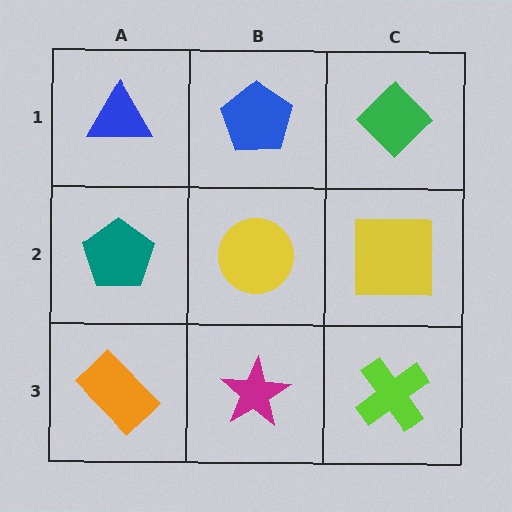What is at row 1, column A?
A blue triangle.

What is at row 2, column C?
A yellow square.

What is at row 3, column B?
A magenta star.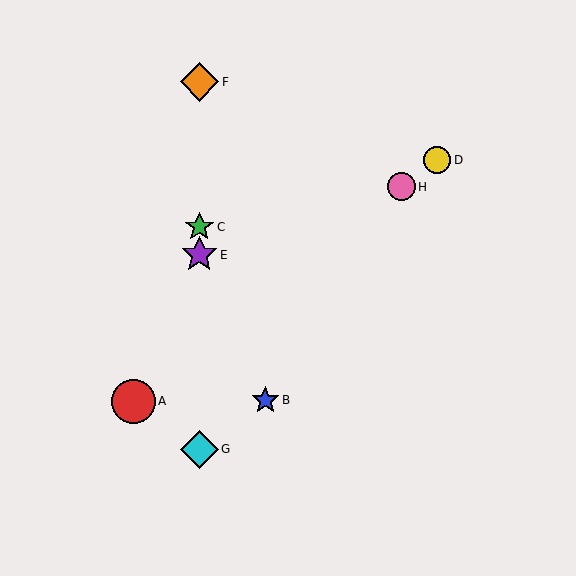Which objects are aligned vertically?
Objects C, E, F, G are aligned vertically.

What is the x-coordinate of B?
Object B is at x≈265.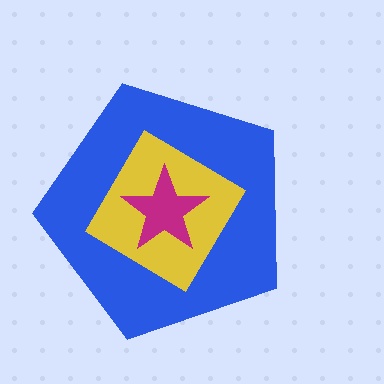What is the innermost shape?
The magenta star.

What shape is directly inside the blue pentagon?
The yellow diamond.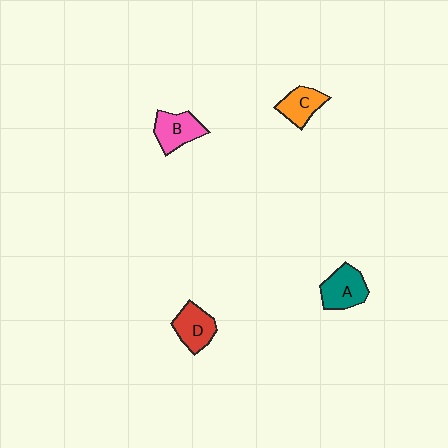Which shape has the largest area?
Shape A (teal).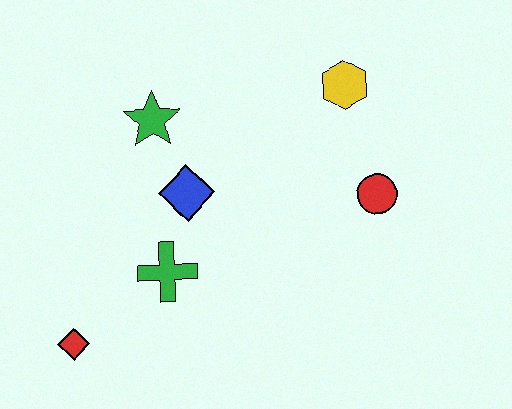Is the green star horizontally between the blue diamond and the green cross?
No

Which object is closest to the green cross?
The blue diamond is closest to the green cross.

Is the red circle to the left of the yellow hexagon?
No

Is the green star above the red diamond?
Yes